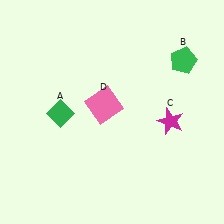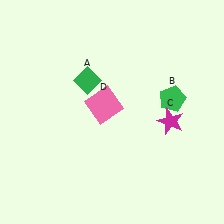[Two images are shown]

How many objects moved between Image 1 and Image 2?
2 objects moved between the two images.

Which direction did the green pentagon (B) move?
The green pentagon (B) moved down.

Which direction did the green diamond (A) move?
The green diamond (A) moved up.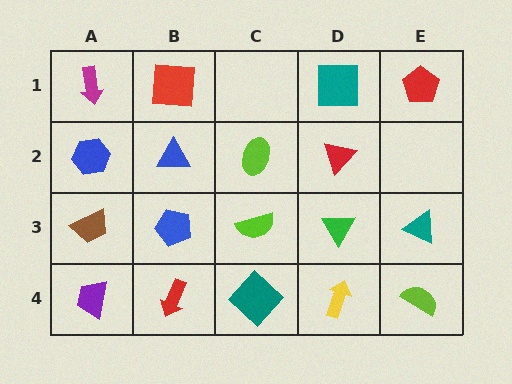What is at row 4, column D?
A yellow arrow.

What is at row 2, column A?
A blue hexagon.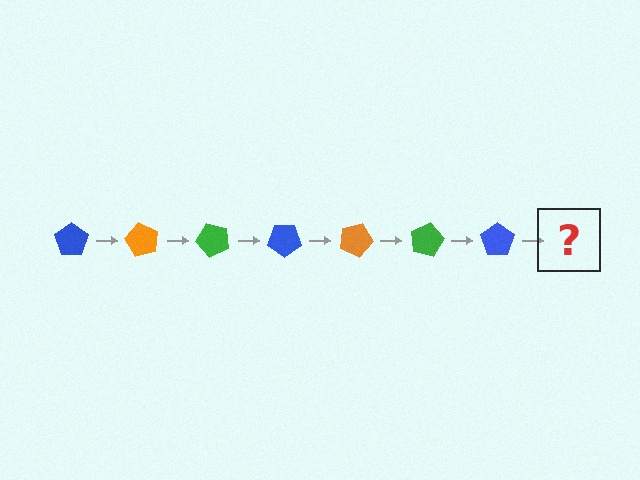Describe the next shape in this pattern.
It should be an orange pentagon, rotated 420 degrees from the start.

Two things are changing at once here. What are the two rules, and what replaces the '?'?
The two rules are that it rotates 60 degrees each step and the color cycles through blue, orange, and green. The '?' should be an orange pentagon, rotated 420 degrees from the start.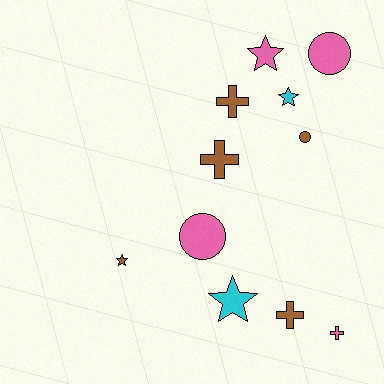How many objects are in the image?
There are 11 objects.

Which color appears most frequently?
Brown, with 5 objects.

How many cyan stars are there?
There are 2 cyan stars.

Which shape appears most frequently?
Cross, with 4 objects.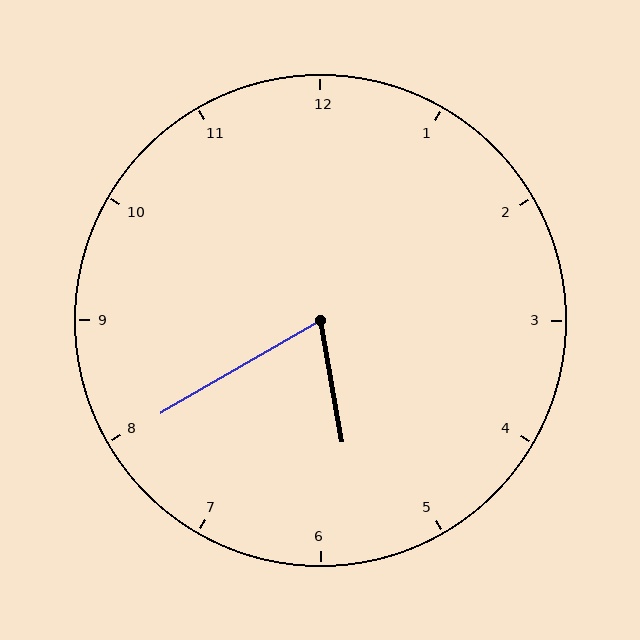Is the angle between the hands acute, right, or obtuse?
It is acute.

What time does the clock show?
5:40.